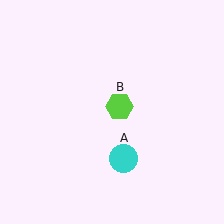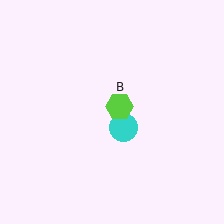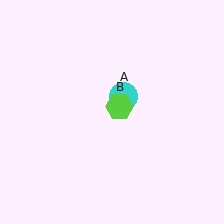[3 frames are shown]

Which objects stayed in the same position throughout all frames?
Lime hexagon (object B) remained stationary.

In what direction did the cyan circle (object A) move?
The cyan circle (object A) moved up.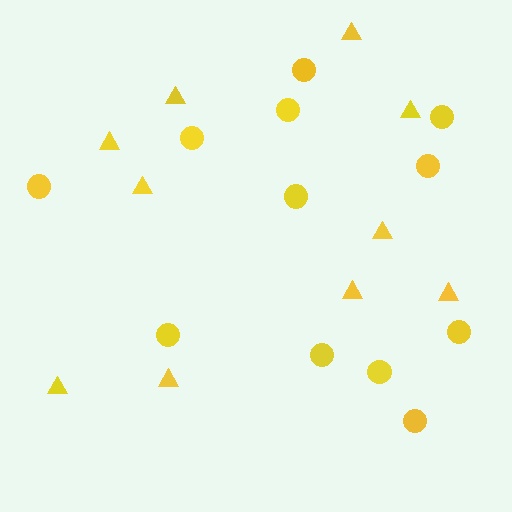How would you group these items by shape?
There are 2 groups: one group of circles (12) and one group of triangles (10).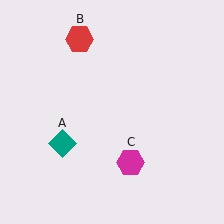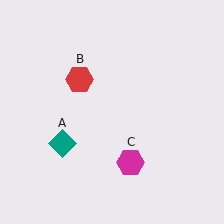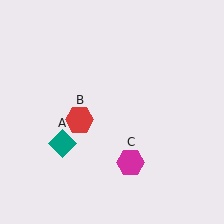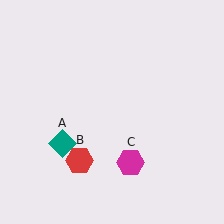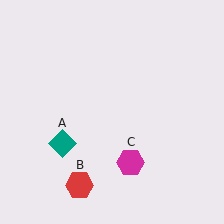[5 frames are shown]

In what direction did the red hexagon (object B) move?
The red hexagon (object B) moved down.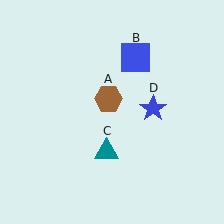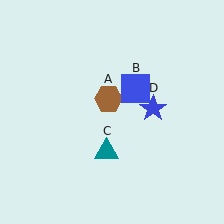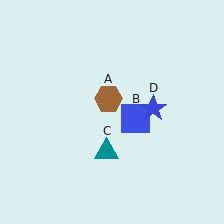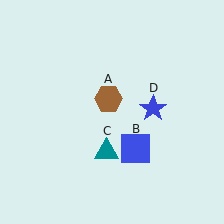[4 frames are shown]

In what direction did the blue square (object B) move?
The blue square (object B) moved down.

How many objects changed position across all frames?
1 object changed position: blue square (object B).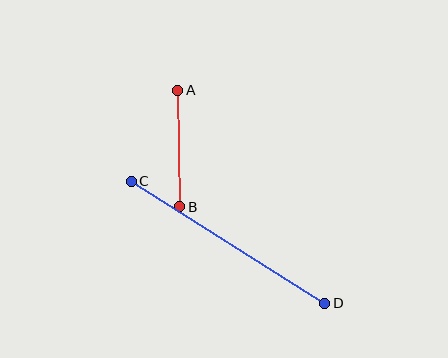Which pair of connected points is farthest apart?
Points C and D are farthest apart.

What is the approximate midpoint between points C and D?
The midpoint is at approximately (228, 242) pixels.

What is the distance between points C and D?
The distance is approximately 229 pixels.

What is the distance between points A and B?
The distance is approximately 116 pixels.